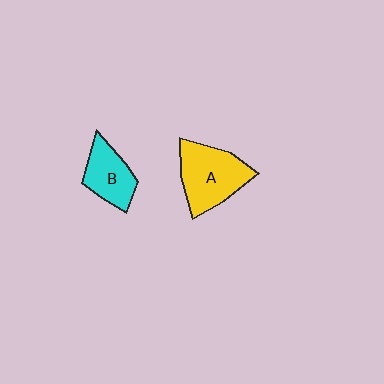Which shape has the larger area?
Shape A (yellow).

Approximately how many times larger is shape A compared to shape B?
Approximately 1.5 times.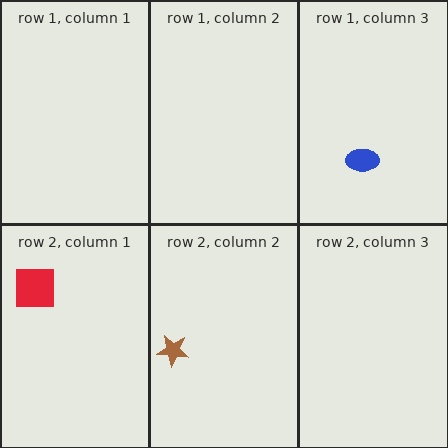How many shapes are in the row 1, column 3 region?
1.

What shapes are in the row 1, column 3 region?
The blue ellipse.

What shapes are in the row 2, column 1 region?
The red square.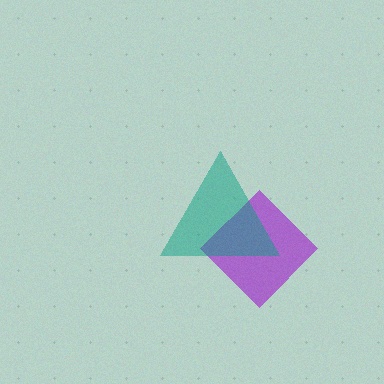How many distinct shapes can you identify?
There are 2 distinct shapes: a purple diamond, a teal triangle.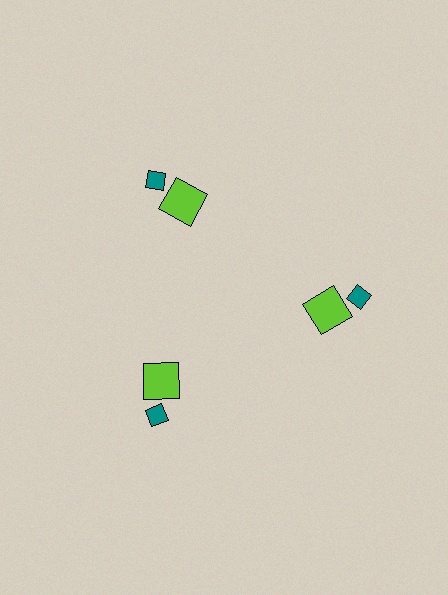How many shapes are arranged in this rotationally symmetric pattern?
There are 6 shapes, arranged in 3 groups of 2.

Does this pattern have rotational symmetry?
Yes, this pattern has 3-fold rotational symmetry. It looks the same after rotating 120 degrees around the center.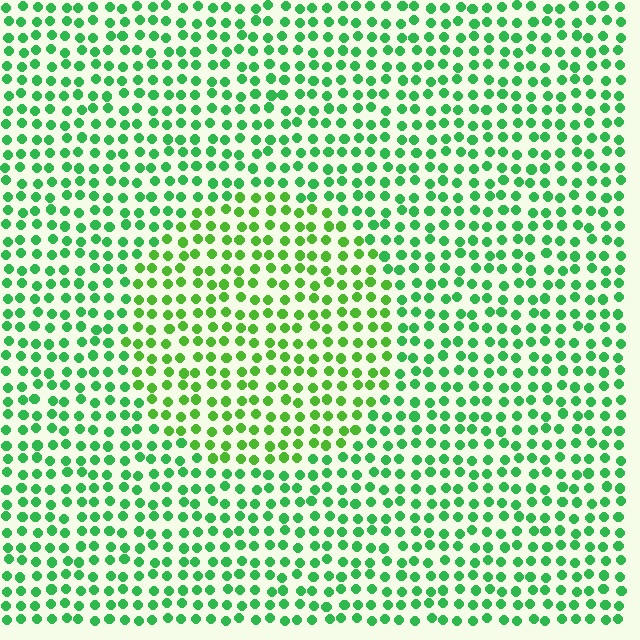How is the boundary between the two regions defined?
The boundary is defined purely by a slight shift in hue (about 26 degrees). Spacing, size, and orientation are identical on both sides.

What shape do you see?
I see a circle.